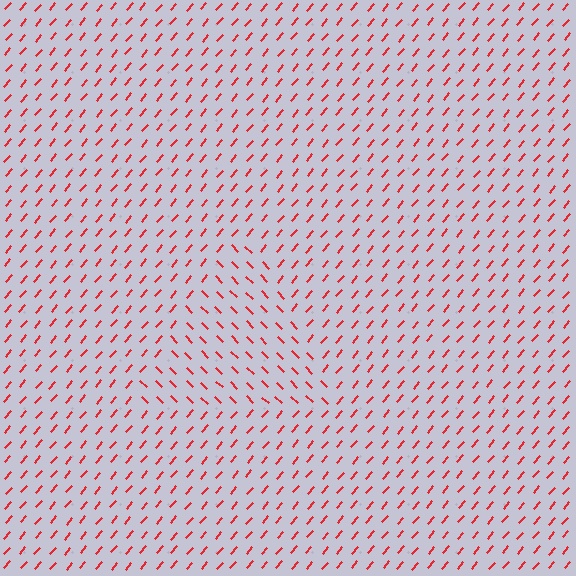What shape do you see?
I see a triangle.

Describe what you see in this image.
The image is filled with small red line segments. A triangle region in the image has lines oriented differently from the surrounding lines, creating a visible texture boundary.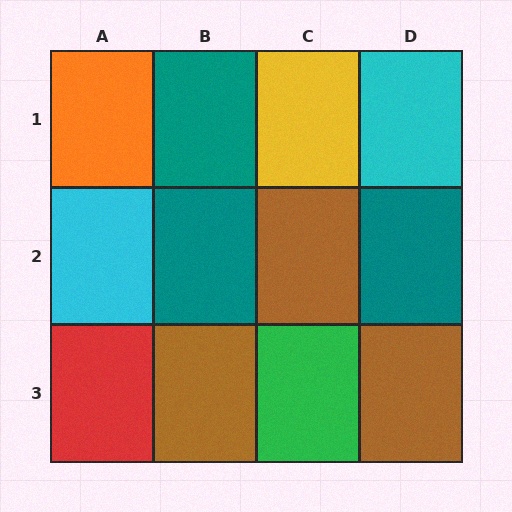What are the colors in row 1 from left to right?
Orange, teal, yellow, cyan.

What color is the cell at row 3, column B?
Brown.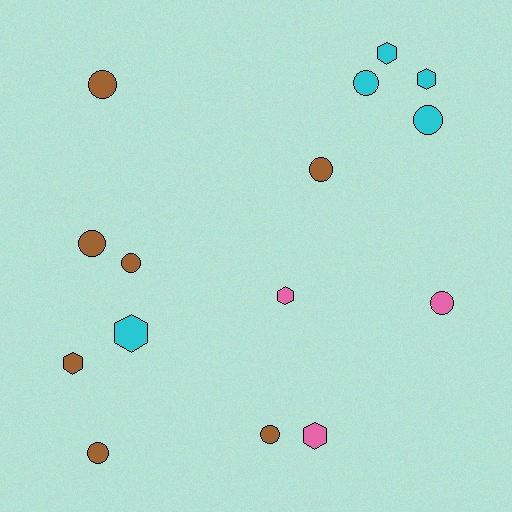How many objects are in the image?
There are 15 objects.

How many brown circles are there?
There are 6 brown circles.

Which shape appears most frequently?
Circle, with 9 objects.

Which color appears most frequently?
Brown, with 7 objects.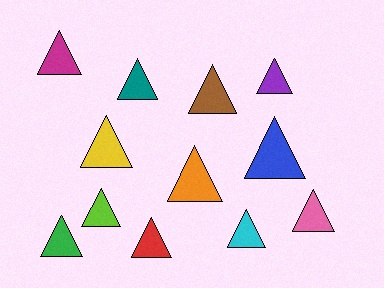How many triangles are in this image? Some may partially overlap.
There are 12 triangles.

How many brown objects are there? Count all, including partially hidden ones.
There is 1 brown object.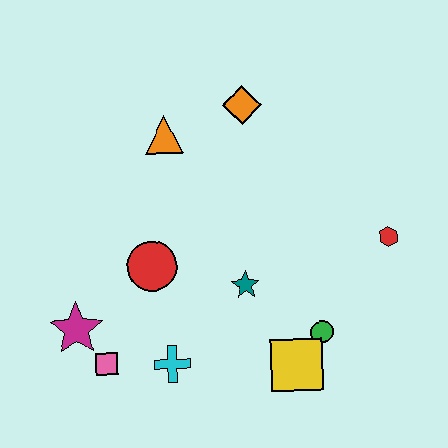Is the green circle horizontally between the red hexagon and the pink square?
Yes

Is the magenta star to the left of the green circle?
Yes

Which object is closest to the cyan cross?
The pink square is closest to the cyan cross.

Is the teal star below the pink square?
No